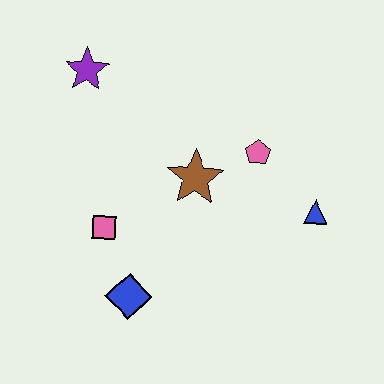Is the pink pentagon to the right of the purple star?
Yes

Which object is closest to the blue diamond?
The pink square is closest to the blue diamond.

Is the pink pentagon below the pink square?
No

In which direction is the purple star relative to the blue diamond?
The purple star is above the blue diamond.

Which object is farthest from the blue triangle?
The purple star is farthest from the blue triangle.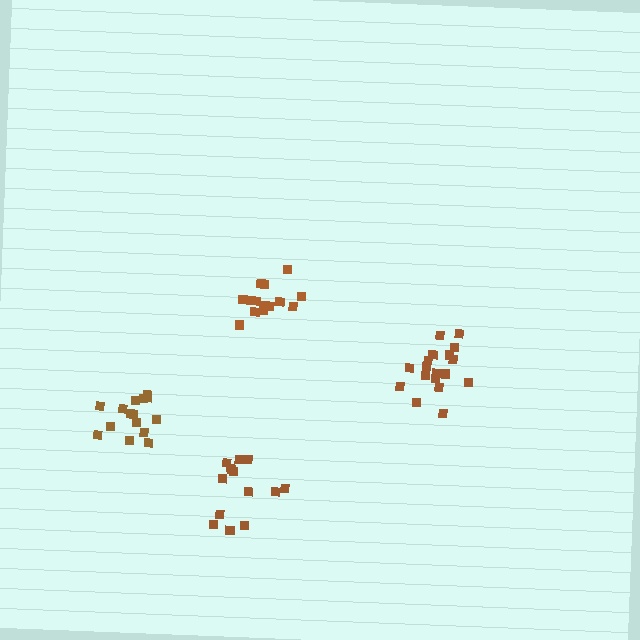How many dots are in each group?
Group 1: 15 dots, Group 2: 19 dots, Group 3: 14 dots, Group 4: 14 dots (62 total).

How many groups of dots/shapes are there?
There are 4 groups.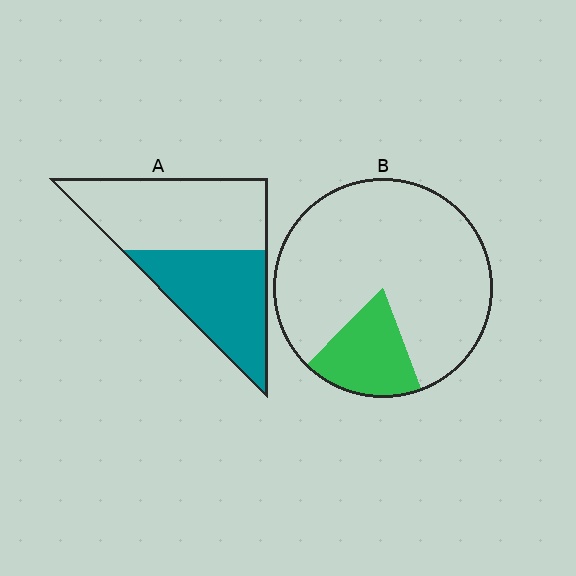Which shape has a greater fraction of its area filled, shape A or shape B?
Shape A.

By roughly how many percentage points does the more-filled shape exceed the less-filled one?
By roughly 25 percentage points (A over B).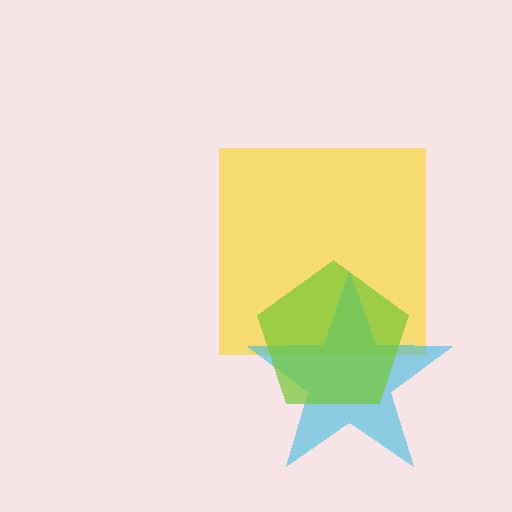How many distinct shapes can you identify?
There are 3 distinct shapes: a yellow square, a cyan star, a lime pentagon.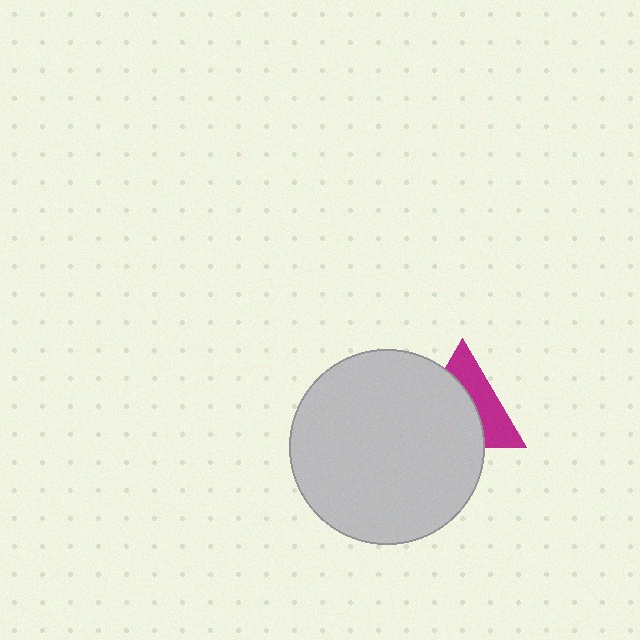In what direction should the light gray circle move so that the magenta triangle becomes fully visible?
The light gray circle should move toward the lower-left. That is the shortest direction to clear the overlap and leave the magenta triangle fully visible.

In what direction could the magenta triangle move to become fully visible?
The magenta triangle could move toward the upper-right. That would shift it out from behind the light gray circle entirely.